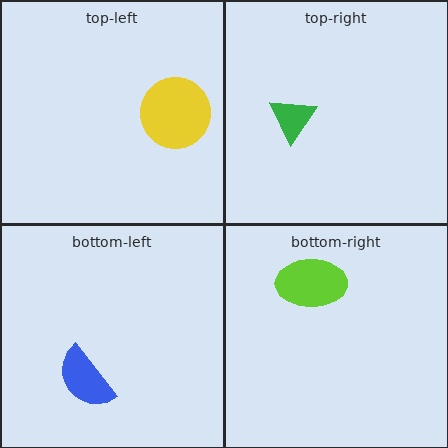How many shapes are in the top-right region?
1.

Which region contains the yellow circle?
The top-left region.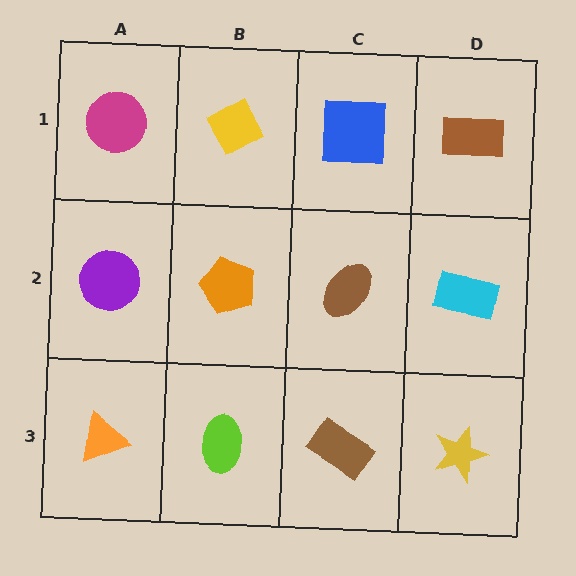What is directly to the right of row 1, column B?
A blue square.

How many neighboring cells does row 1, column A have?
2.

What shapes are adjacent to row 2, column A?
A magenta circle (row 1, column A), an orange triangle (row 3, column A), an orange pentagon (row 2, column B).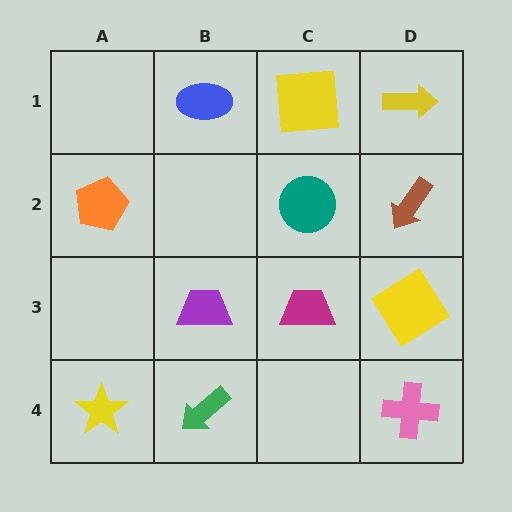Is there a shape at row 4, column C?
No, that cell is empty.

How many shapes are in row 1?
3 shapes.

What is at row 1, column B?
A blue ellipse.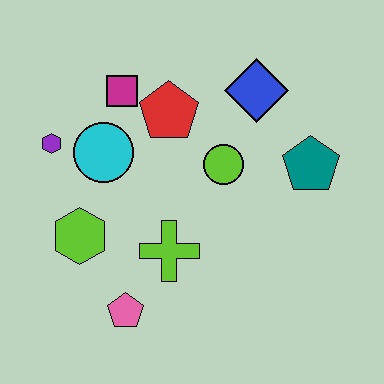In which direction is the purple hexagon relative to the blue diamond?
The purple hexagon is to the left of the blue diamond.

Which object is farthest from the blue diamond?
The pink pentagon is farthest from the blue diamond.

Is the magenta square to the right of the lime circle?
No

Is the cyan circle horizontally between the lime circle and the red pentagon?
No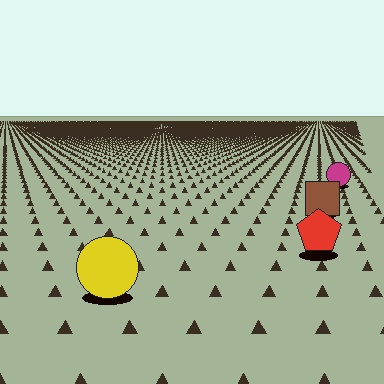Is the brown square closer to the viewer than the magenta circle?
Yes. The brown square is closer — you can tell from the texture gradient: the ground texture is coarser near it.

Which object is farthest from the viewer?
The magenta circle is farthest from the viewer. It appears smaller and the ground texture around it is denser.